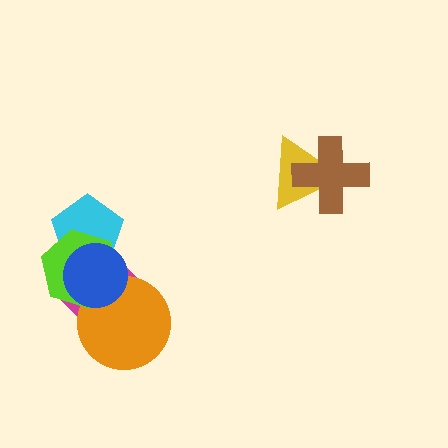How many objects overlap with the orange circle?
3 objects overlap with the orange circle.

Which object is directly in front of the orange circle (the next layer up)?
The lime hexagon is directly in front of the orange circle.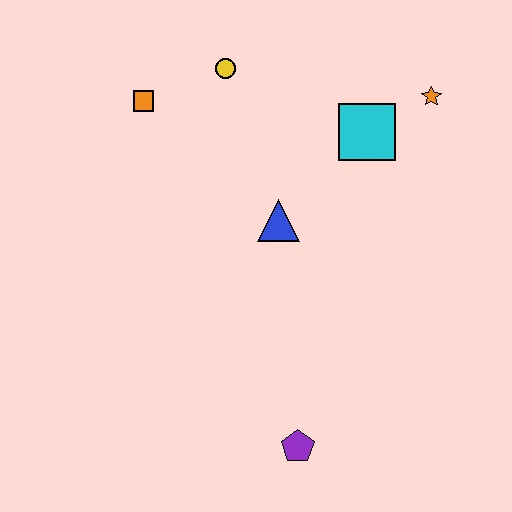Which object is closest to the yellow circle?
The orange square is closest to the yellow circle.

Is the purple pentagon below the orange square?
Yes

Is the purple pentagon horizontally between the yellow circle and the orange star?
Yes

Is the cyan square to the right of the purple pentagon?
Yes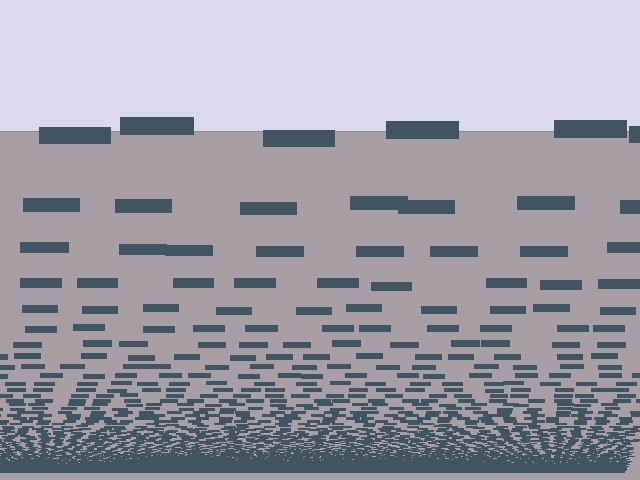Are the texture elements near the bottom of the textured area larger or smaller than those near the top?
Smaller. The gradient is inverted — elements near the bottom are smaller and denser.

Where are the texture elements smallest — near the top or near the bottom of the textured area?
Near the bottom.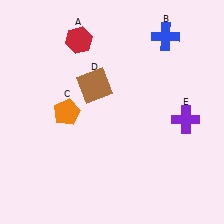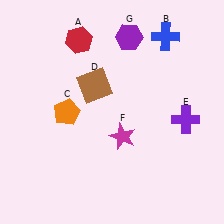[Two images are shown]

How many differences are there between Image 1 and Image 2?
There are 2 differences between the two images.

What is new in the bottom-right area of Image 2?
A magenta star (F) was added in the bottom-right area of Image 2.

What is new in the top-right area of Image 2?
A purple hexagon (G) was added in the top-right area of Image 2.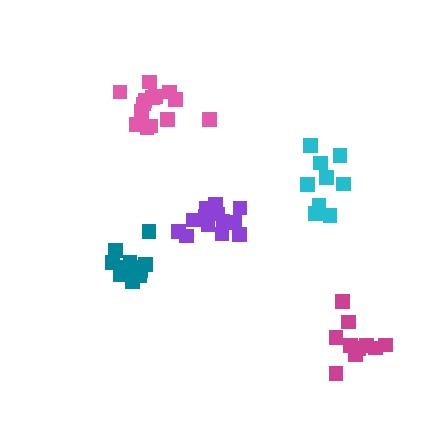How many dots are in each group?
Group 1: 9 dots, Group 2: 11 dots, Group 3: 10 dots, Group 4: 14 dots, Group 5: 13 dots (57 total).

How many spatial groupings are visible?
There are 5 spatial groupings.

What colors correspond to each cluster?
The clusters are colored: cyan, teal, magenta, pink, purple.